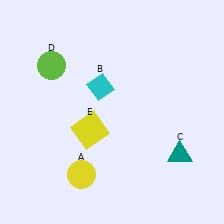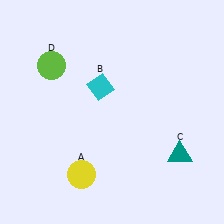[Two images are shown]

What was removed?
The yellow square (E) was removed in Image 2.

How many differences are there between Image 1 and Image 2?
There is 1 difference between the two images.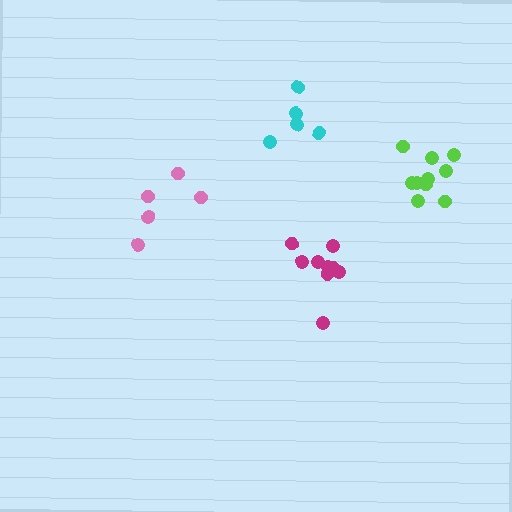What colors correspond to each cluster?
The clusters are colored: cyan, magenta, pink, lime.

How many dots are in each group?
Group 1: 5 dots, Group 2: 9 dots, Group 3: 5 dots, Group 4: 10 dots (29 total).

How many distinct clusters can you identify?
There are 4 distinct clusters.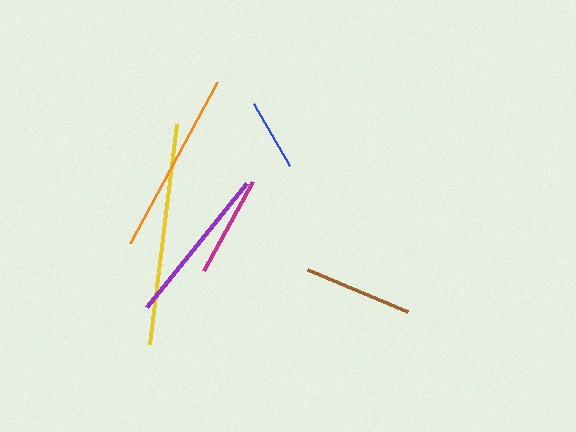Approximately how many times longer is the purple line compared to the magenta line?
The purple line is approximately 1.6 times the length of the magenta line.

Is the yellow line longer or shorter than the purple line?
The yellow line is longer than the purple line.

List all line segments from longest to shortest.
From longest to shortest: yellow, orange, purple, brown, magenta, blue.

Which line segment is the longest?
The yellow line is the longest at approximately 221 pixels.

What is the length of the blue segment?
The blue segment is approximately 71 pixels long.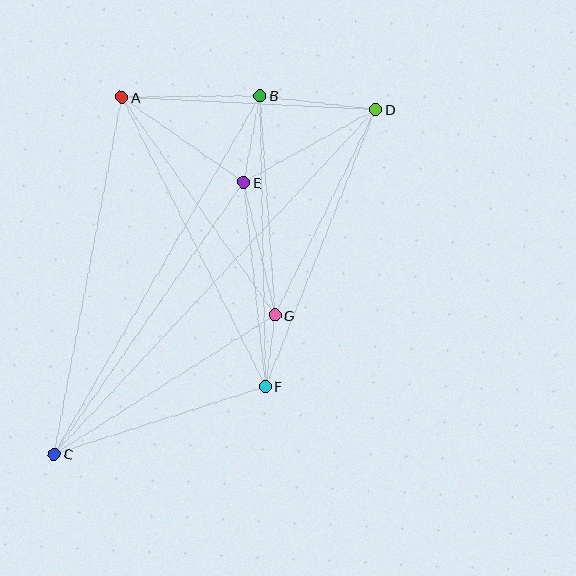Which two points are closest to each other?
Points F and G are closest to each other.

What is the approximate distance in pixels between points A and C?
The distance between A and C is approximately 363 pixels.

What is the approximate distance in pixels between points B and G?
The distance between B and G is approximately 220 pixels.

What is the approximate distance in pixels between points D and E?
The distance between D and E is approximately 151 pixels.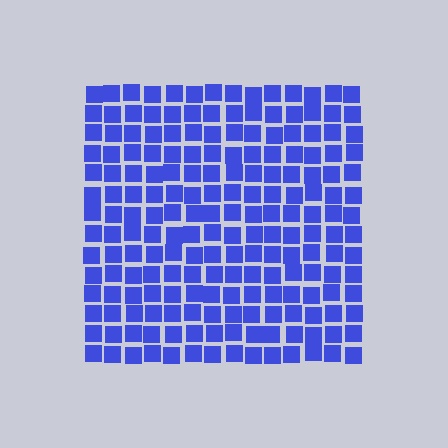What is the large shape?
The large shape is a square.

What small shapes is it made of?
It is made of small squares.